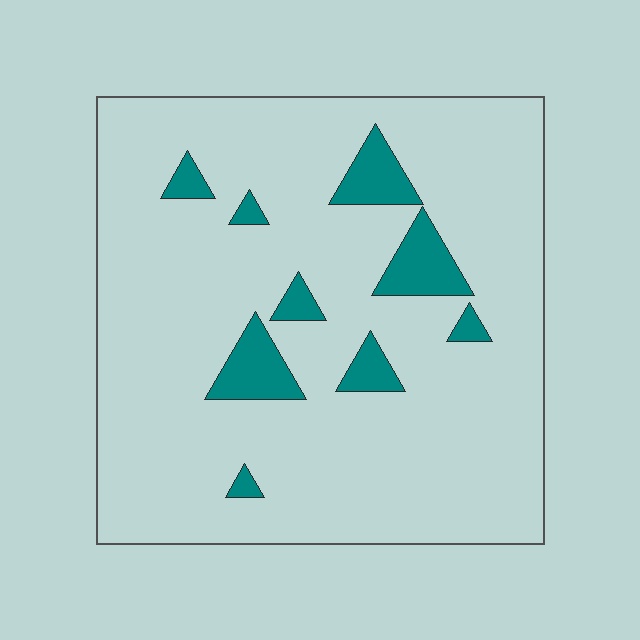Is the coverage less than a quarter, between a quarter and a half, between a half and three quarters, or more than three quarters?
Less than a quarter.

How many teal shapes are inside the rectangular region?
9.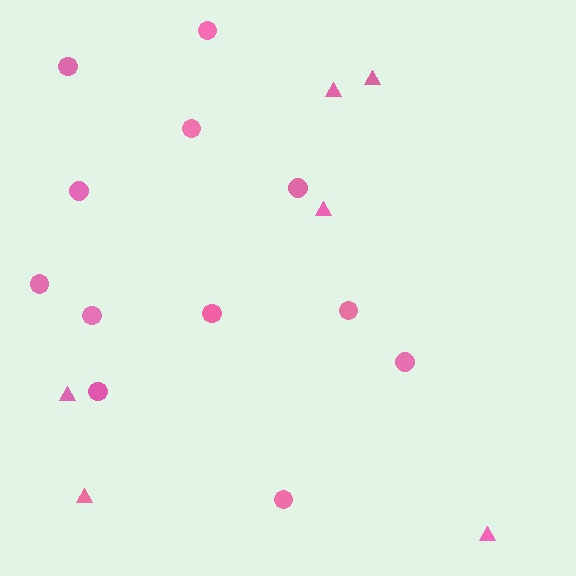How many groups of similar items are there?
There are 2 groups: one group of circles (12) and one group of triangles (6).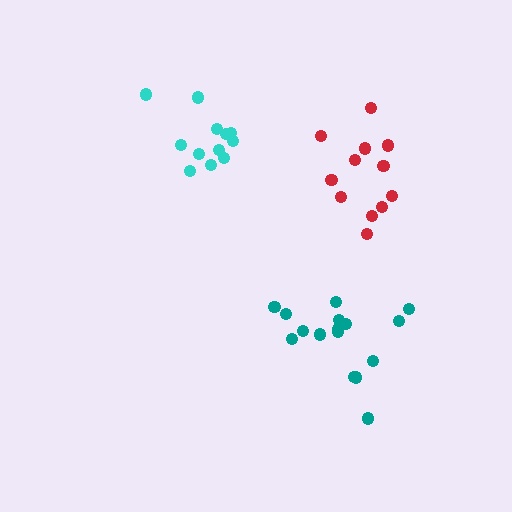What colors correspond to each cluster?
The clusters are colored: teal, cyan, red.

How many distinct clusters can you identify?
There are 3 distinct clusters.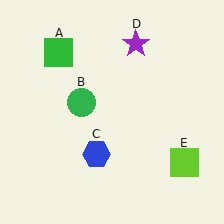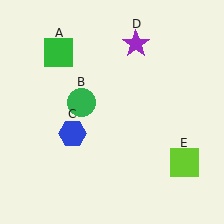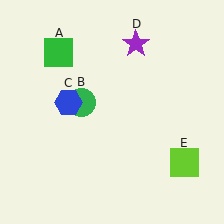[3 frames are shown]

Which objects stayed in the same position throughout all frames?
Green square (object A) and green circle (object B) and purple star (object D) and lime square (object E) remained stationary.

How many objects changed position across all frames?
1 object changed position: blue hexagon (object C).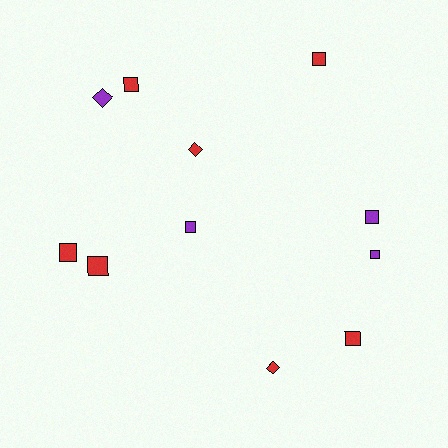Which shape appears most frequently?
Square, with 8 objects.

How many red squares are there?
There are 5 red squares.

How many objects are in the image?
There are 11 objects.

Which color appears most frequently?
Red, with 7 objects.